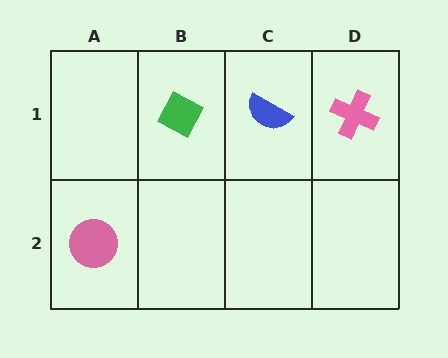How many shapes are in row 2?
1 shape.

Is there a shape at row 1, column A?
No, that cell is empty.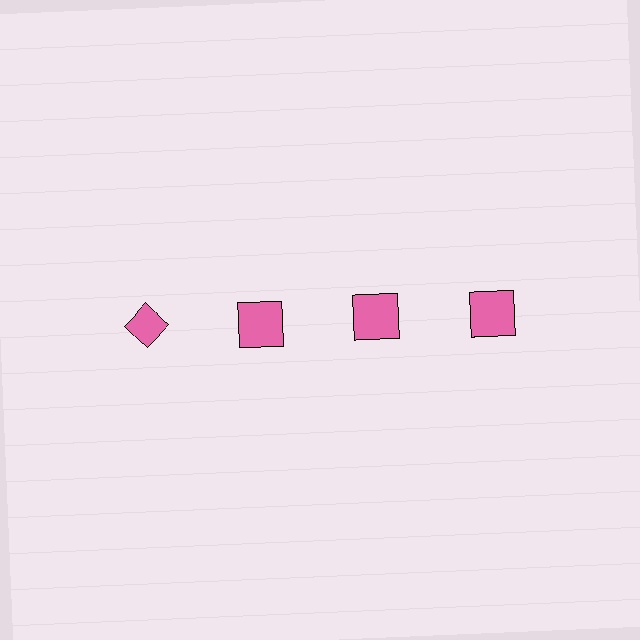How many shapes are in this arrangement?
There are 4 shapes arranged in a grid pattern.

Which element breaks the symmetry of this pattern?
The pink diamond in the top row, leftmost column breaks the symmetry. All other shapes are pink squares.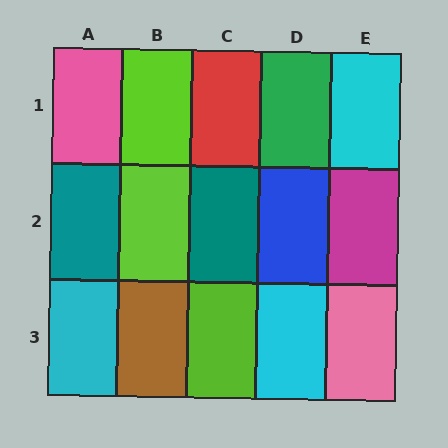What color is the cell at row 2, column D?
Blue.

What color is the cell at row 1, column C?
Red.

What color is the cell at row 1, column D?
Green.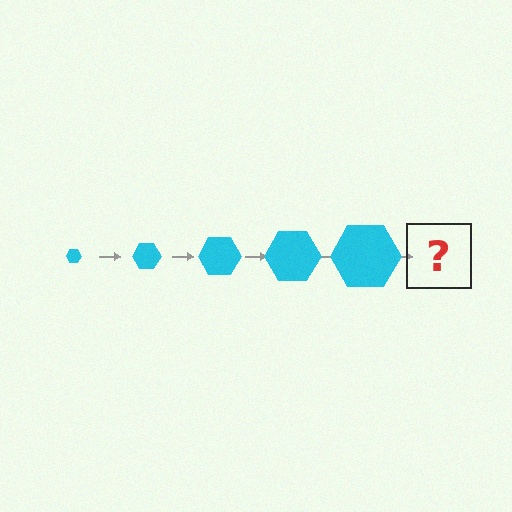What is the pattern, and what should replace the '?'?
The pattern is that the hexagon gets progressively larger each step. The '?' should be a cyan hexagon, larger than the previous one.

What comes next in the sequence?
The next element should be a cyan hexagon, larger than the previous one.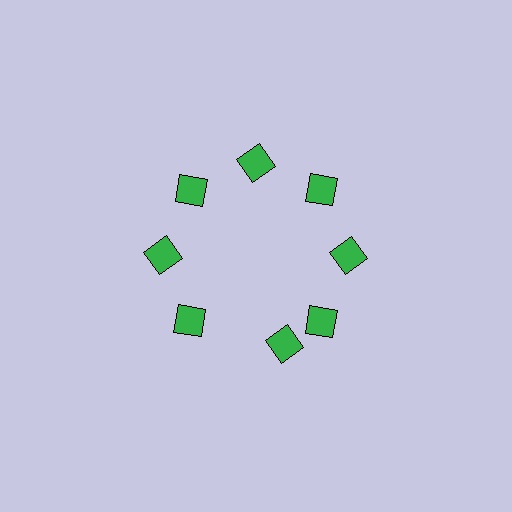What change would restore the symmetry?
The symmetry would be restored by rotating it back into even spacing with its neighbors so that all 8 squares sit at equal angles and equal distance from the center.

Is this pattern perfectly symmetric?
No. The 8 green squares are arranged in a ring, but one element near the 6 o'clock position is rotated out of alignment along the ring, breaking the 8-fold rotational symmetry.